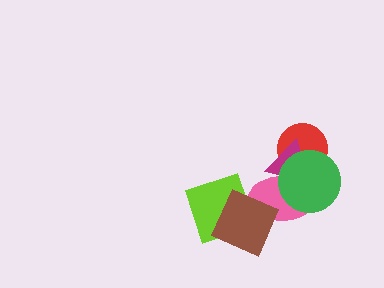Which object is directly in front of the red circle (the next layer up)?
The magenta triangle is directly in front of the red circle.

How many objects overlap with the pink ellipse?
3 objects overlap with the pink ellipse.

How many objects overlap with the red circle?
2 objects overlap with the red circle.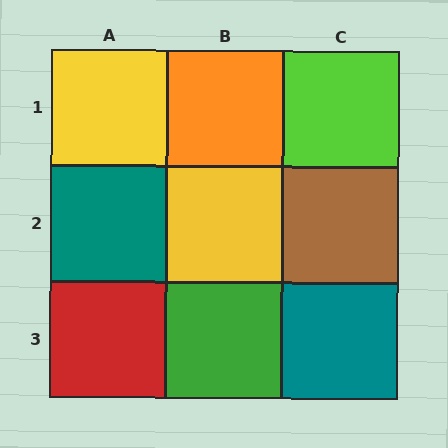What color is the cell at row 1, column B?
Orange.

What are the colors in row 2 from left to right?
Teal, yellow, brown.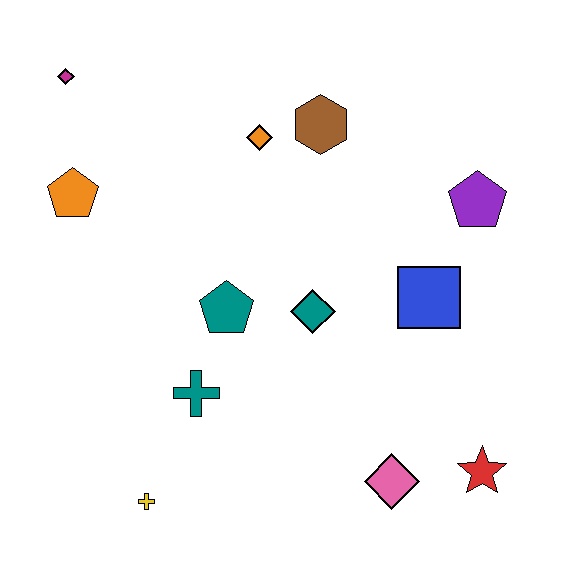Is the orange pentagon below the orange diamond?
Yes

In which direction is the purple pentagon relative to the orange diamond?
The purple pentagon is to the right of the orange diamond.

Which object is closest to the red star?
The pink diamond is closest to the red star.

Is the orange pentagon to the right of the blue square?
No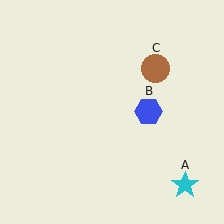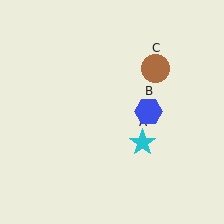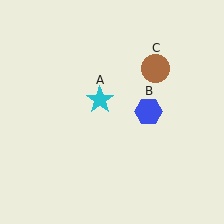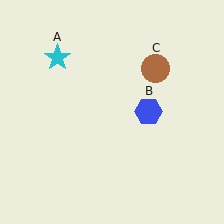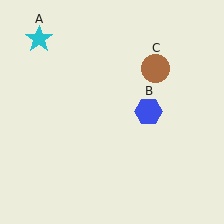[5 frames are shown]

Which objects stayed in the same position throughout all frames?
Blue hexagon (object B) and brown circle (object C) remained stationary.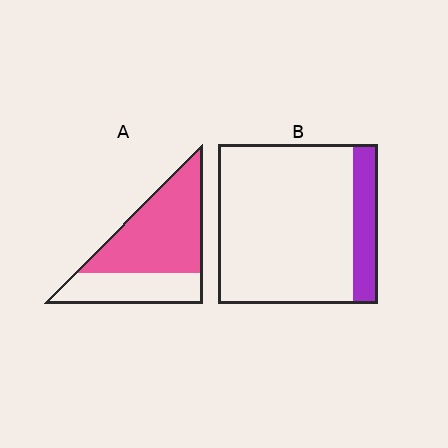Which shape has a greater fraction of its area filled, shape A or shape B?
Shape A.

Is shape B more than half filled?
No.